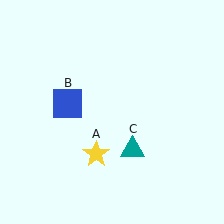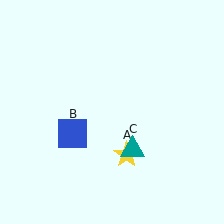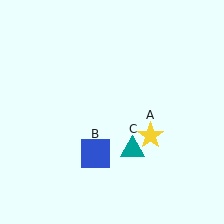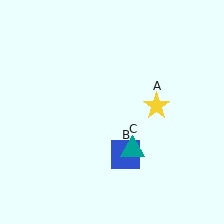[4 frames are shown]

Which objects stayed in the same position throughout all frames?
Teal triangle (object C) remained stationary.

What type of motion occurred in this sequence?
The yellow star (object A), blue square (object B) rotated counterclockwise around the center of the scene.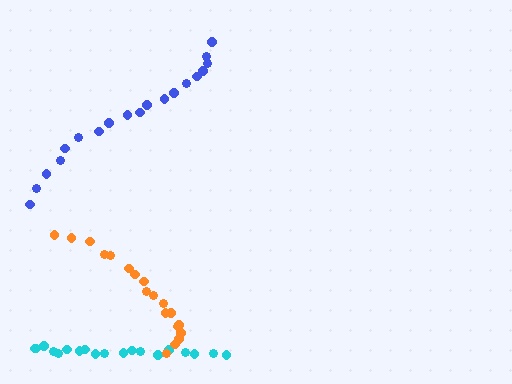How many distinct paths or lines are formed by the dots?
There are 3 distinct paths.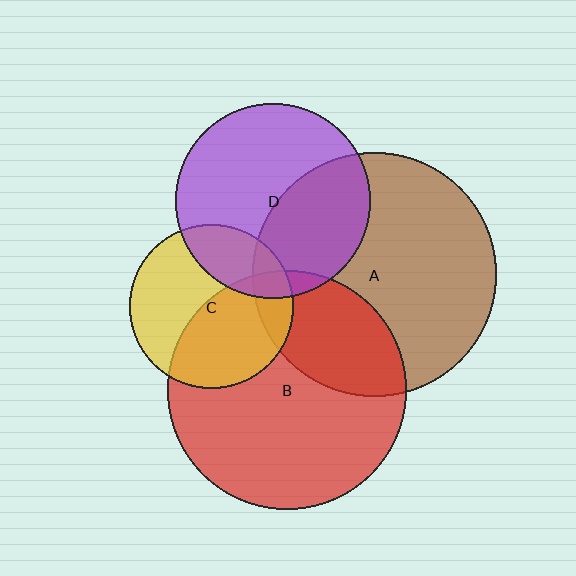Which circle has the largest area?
Circle A (brown).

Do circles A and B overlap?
Yes.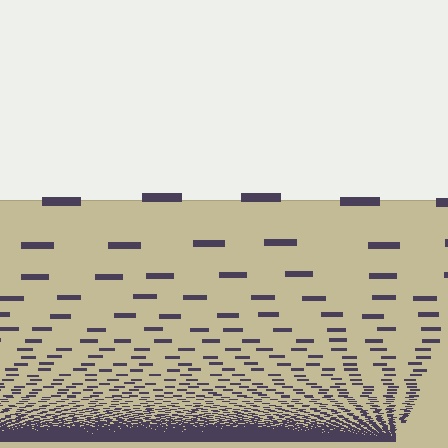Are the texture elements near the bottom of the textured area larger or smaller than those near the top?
Smaller. The gradient is inverted — elements near the bottom are smaller and denser.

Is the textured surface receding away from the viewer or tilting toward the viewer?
The surface appears to tilt toward the viewer. Texture elements get larger and sparser toward the top.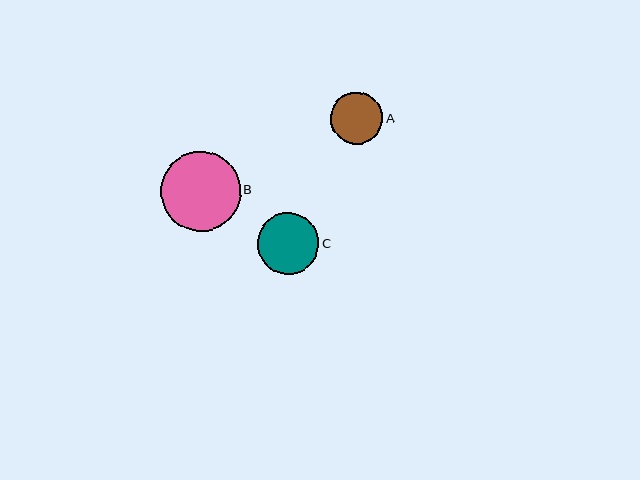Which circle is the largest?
Circle B is the largest with a size of approximately 80 pixels.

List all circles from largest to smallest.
From largest to smallest: B, C, A.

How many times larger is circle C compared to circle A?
Circle C is approximately 1.2 times the size of circle A.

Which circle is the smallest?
Circle A is the smallest with a size of approximately 52 pixels.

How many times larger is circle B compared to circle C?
Circle B is approximately 1.3 times the size of circle C.